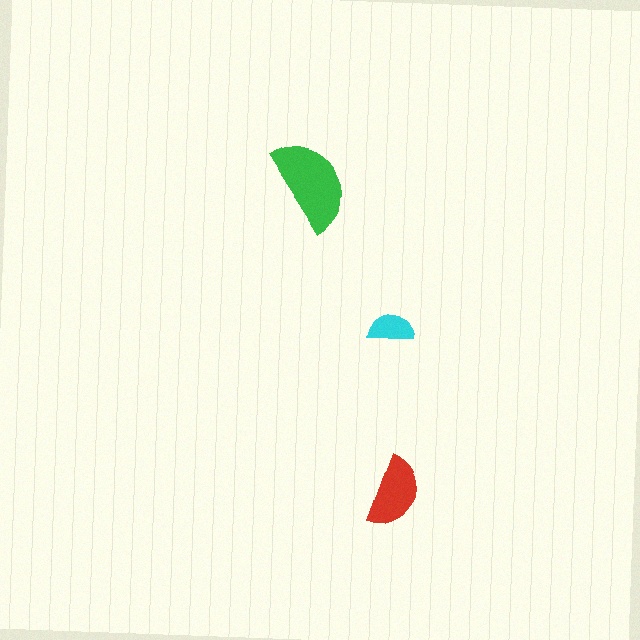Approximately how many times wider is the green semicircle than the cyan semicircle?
About 2 times wider.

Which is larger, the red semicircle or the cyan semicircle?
The red one.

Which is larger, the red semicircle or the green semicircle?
The green one.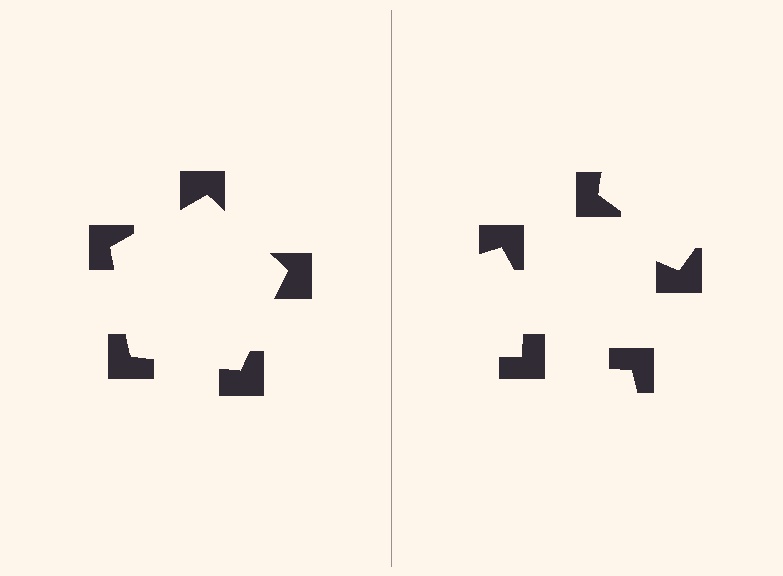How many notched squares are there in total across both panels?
10 — 5 on each side.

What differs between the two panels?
The notched squares are positioned identically on both sides; only the wedge orientations differ. On the left they align to a pentagon; on the right they are misaligned.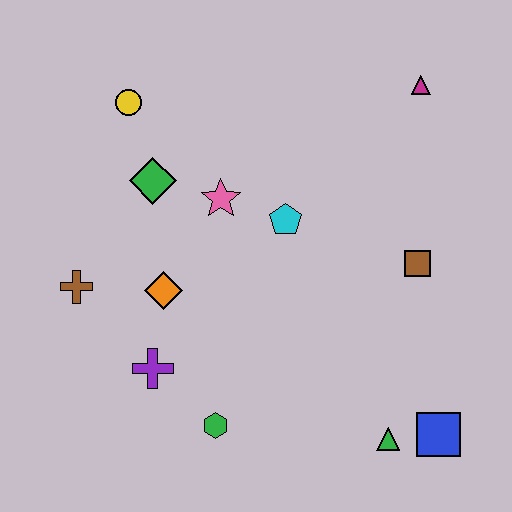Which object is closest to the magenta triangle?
The brown square is closest to the magenta triangle.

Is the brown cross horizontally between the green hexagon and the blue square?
No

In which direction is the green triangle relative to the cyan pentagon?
The green triangle is below the cyan pentagon.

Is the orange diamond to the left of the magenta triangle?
Yes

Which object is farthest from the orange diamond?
The magenta triangle is farthest from the orange diamond.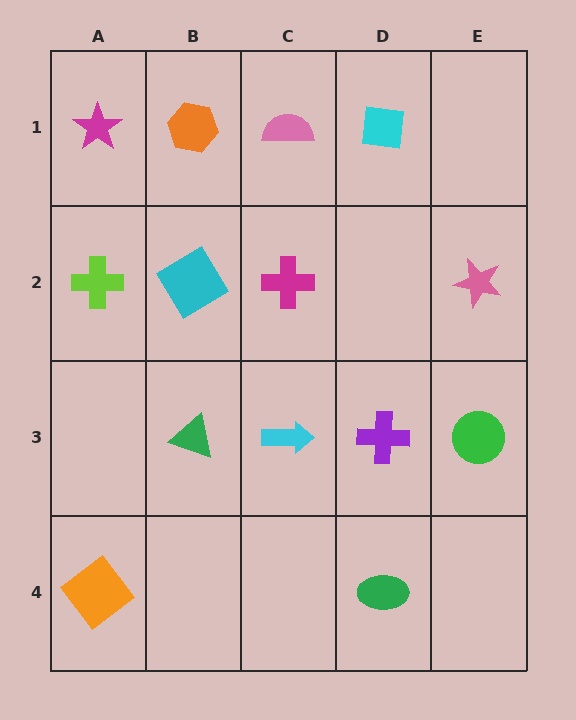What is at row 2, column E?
A pink star.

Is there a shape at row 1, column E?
No, that cell is empty.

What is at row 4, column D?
A green ellipse.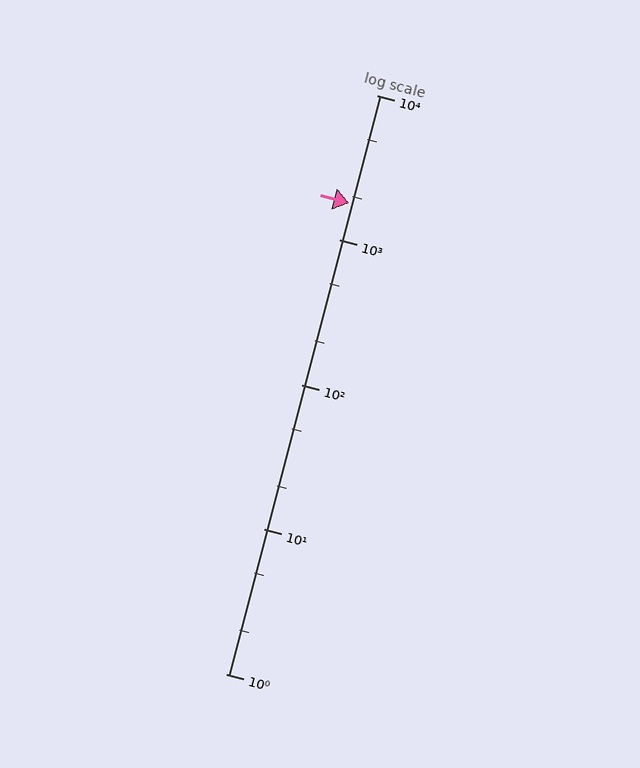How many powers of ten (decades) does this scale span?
The scale spans 4 decades, from 1 to 10000.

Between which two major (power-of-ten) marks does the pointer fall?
The pointer is between 1000 and 10000.